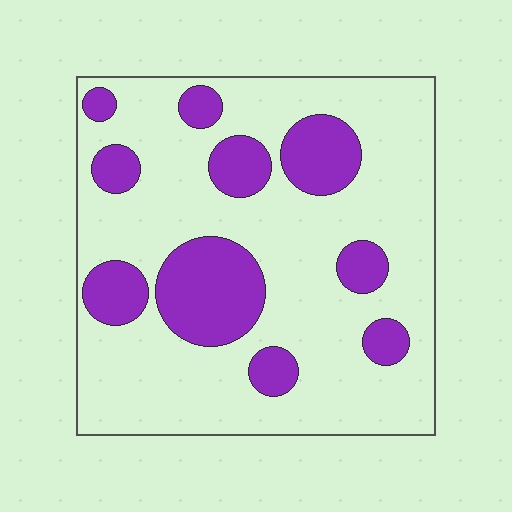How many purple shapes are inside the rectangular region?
10.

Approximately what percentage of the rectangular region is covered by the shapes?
Approximately 25%.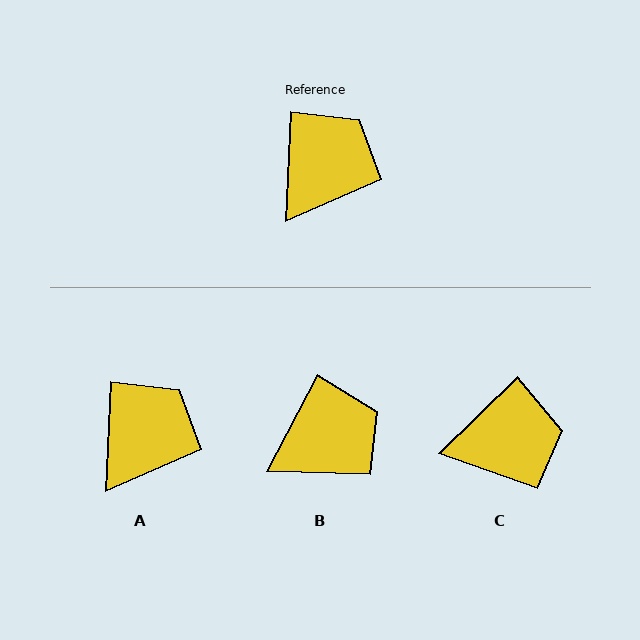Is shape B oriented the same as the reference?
No, it is off by about 25 degrees.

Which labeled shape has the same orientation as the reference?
A.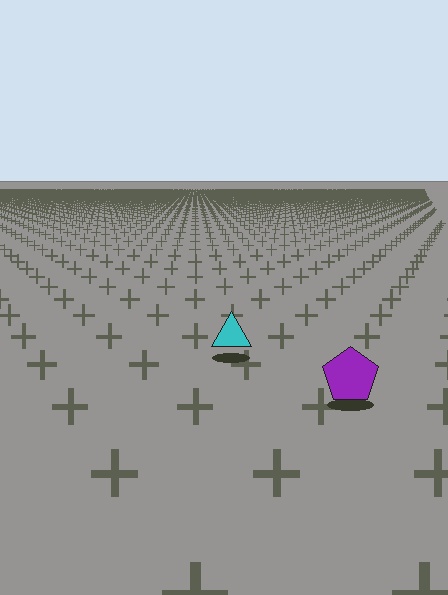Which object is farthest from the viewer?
The cyan triangle is farthest from the viewer. It appears smaller and the ground texture around it is denser.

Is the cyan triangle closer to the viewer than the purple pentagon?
No. The purple pentagon is closer — you can tell from the texture gradient: the ground texture is coarser near it.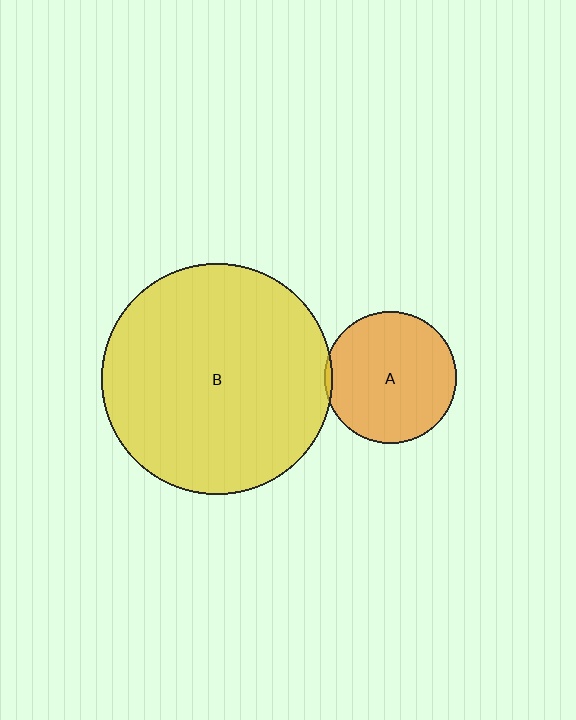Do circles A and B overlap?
Yes.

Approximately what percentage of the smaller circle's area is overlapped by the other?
Approximately 5%.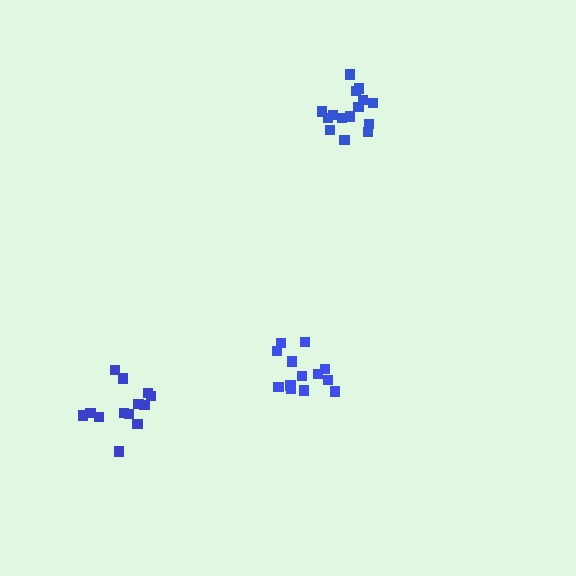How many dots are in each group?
Group 1: 13 dots, Group 2: 13 dots, Group 3: 15 dots (41 total).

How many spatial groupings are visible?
There are 3 spatial groupings.